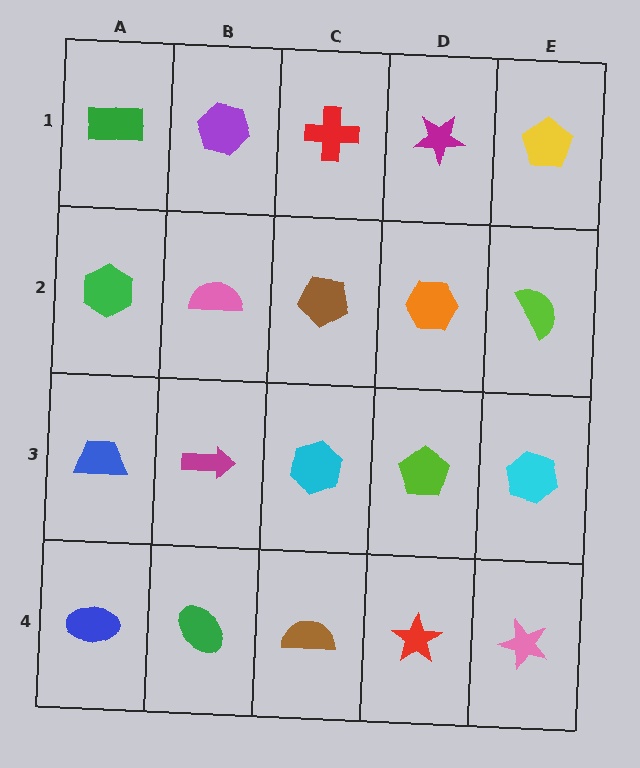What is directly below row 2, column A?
A blue trapezoid.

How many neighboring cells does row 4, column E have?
2.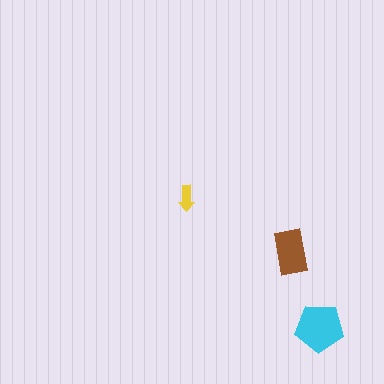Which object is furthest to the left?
The yellow arrow is leftmost.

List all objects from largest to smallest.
The cyan pentagon, the brown rectangle, the yellow arrow.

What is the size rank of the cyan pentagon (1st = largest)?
1st.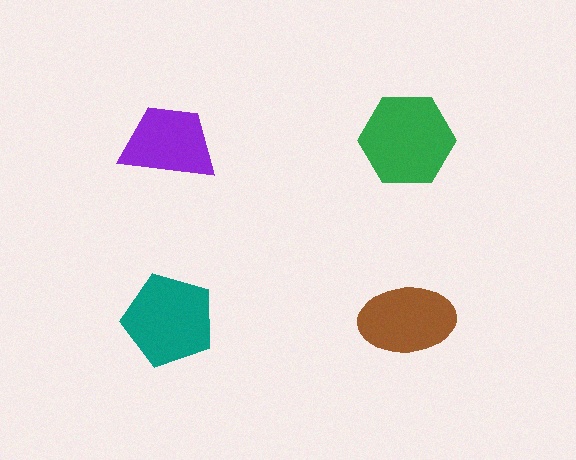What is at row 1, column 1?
A purple trapezoid.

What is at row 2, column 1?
A teal pentagon.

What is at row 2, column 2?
A brown ellipse.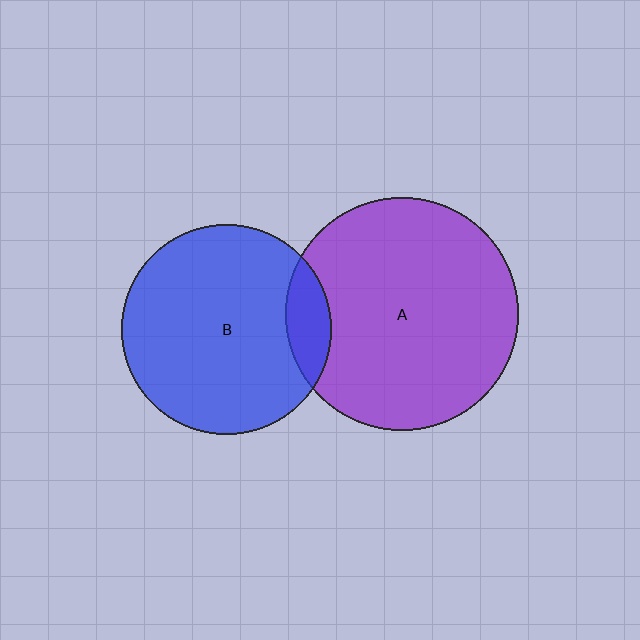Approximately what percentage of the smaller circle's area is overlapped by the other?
Approximately 10%.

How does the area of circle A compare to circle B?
Approximately 1.2 times.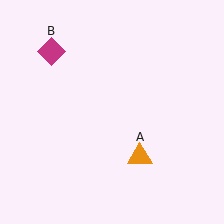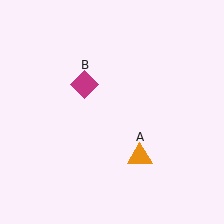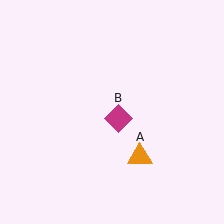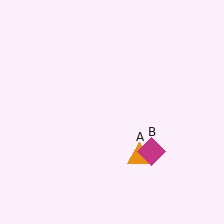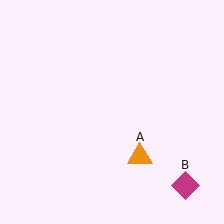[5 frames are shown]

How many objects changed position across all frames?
1 object changed position: magenta diamond (object B).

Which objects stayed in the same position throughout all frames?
Orange triangle (object A) remained stationary.